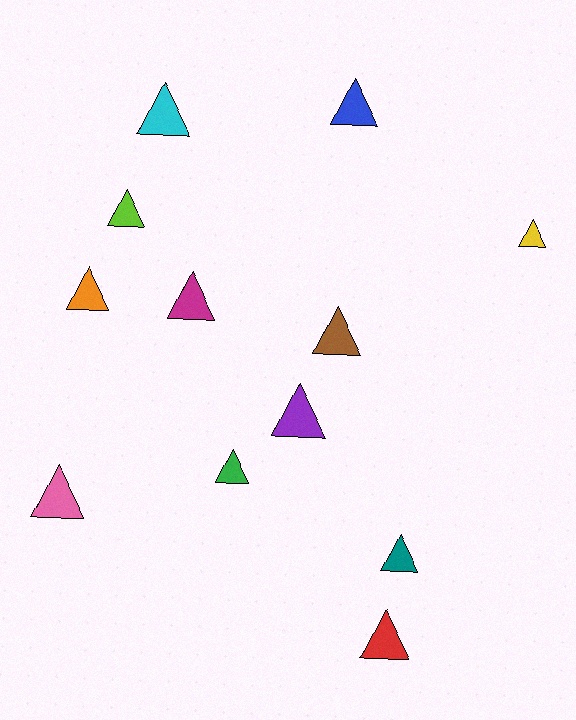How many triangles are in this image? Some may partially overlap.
There are 12 triangles.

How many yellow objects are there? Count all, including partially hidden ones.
There is 1 yellow object.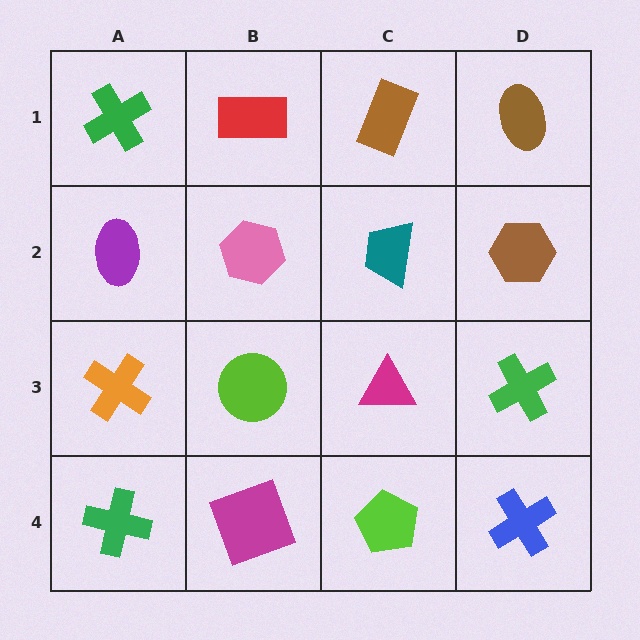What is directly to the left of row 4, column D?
A lime pentagon.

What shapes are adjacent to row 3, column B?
A pink hexagon (row 2, column B), a magenta square (row 4, column B), an orange cross (row 3, column A), a magenta triangle (row 3, column C).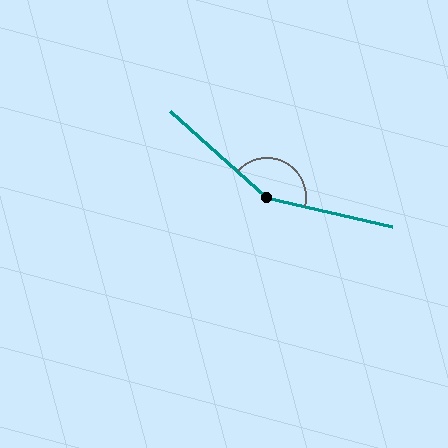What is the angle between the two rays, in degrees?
Approximately 151 degrees.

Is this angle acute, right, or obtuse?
It is obtuse.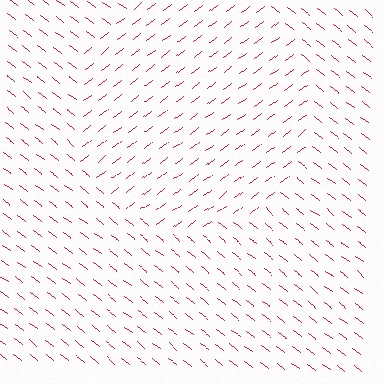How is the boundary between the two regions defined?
The boundary is defined purely by a change in line orientation (approximately 75 degrees difference). All lines are the same color and thickness.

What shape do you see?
I see a circle.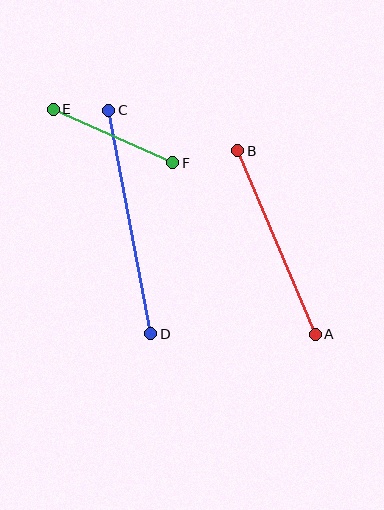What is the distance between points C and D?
The distance is approximately 227 pixels.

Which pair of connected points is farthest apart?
Points C and D are farthest apart.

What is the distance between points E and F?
The distance is approximately 131 pixels.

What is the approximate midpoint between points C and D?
The midpoint is at approximately (130, 222) pixels.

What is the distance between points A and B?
The distance is approximately 199 pixels.